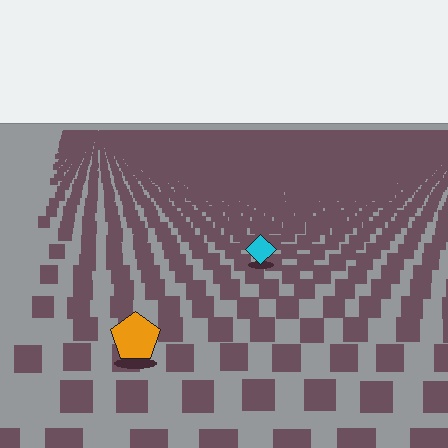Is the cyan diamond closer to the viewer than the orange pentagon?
No. The orange pentagon is closer — you can tell from the texture gradient: the ground texture is coarser near it.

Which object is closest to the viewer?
The orange pentagon is closest. The texture marks near it are larger and more spread out.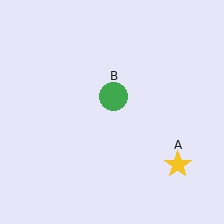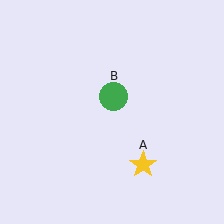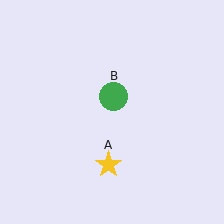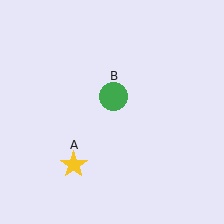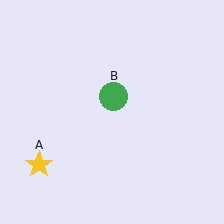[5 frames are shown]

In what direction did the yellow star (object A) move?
The yellow star (object A) moved left.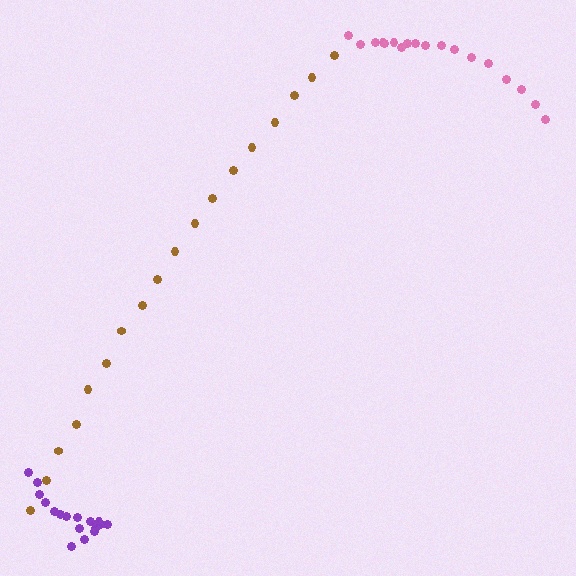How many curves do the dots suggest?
There are 3 distinct paths.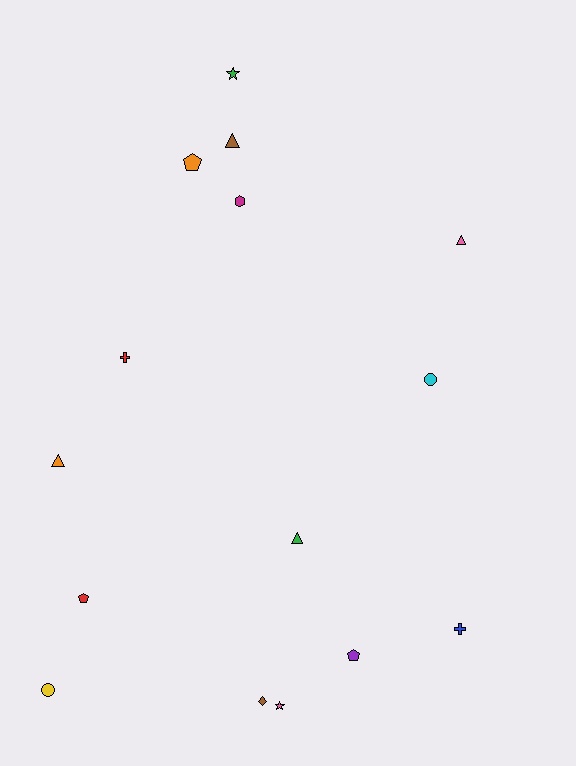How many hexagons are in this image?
There is 1 hexagon.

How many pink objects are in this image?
There are 2 pink objects.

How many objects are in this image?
There are 15 objects.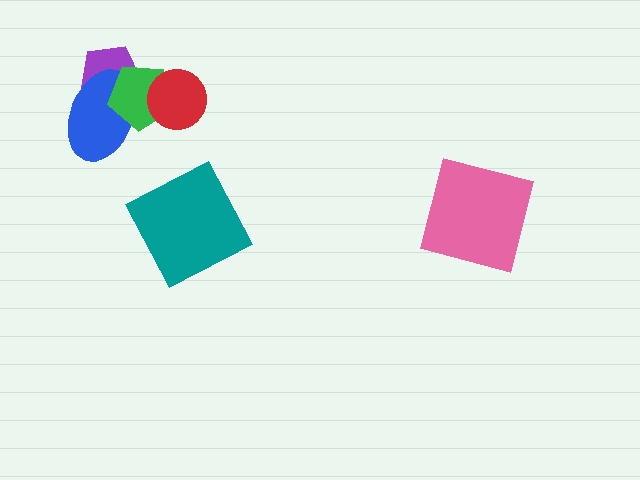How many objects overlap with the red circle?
1 object overlaps with the red circle.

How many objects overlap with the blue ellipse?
2 objects overlap with the blue ellipse.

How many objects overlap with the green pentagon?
3 objects overlap with the green pentagon.